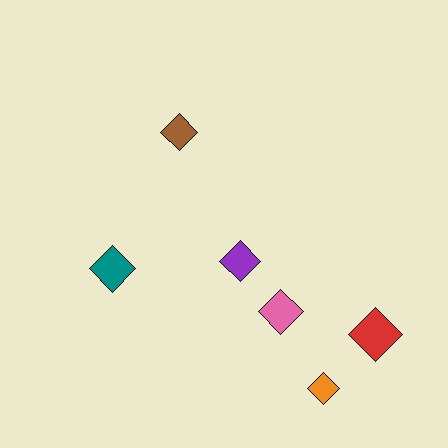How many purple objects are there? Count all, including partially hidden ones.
There is 1 purple object.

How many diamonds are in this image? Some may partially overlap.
There are 6 diamonds.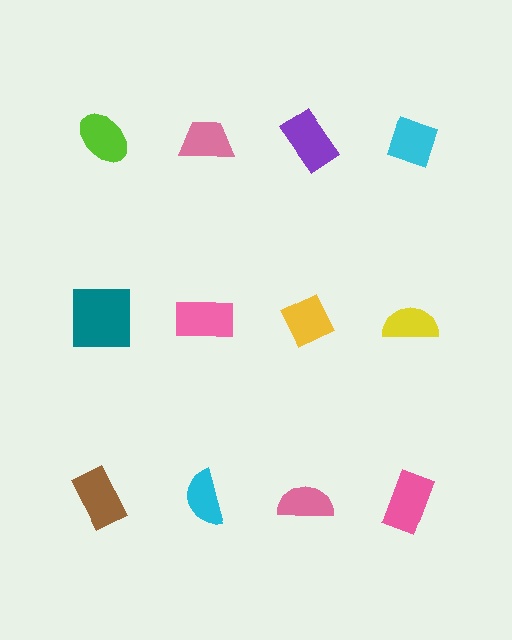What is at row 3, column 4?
A pink rectangle.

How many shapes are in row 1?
4 shapes.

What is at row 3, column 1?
A brown rectangle.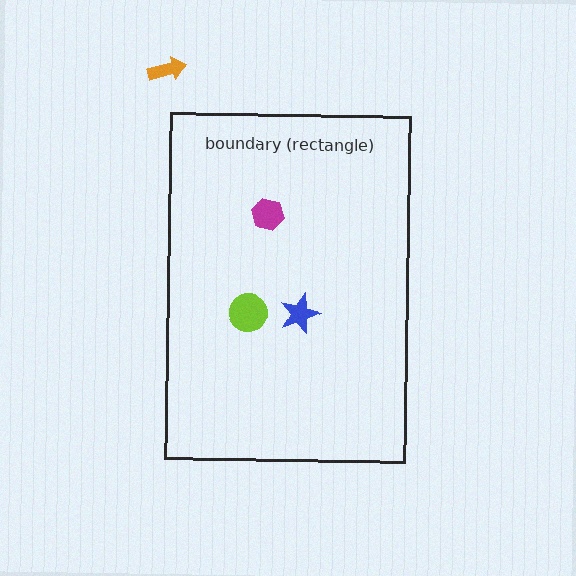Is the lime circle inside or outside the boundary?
Inside.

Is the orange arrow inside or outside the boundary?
Outside.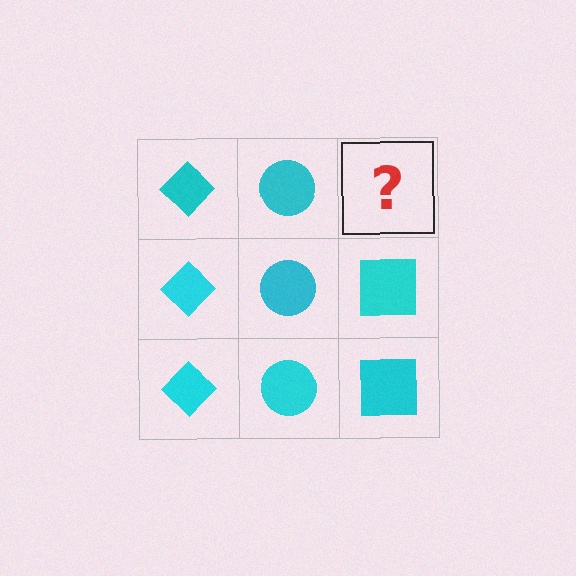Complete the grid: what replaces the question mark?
The question mark should be replaced with a cyan square.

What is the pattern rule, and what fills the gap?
The rule is that each column has a consistent shape. The gap should be filled with a cyan square.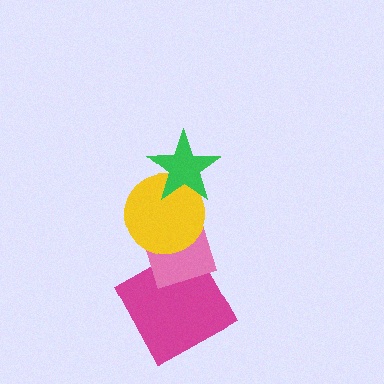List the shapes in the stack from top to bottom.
From top to bottom: the green star, the yellow circle, the pink diamond, the magenta square.